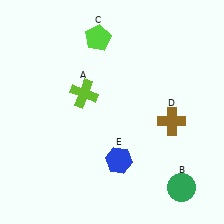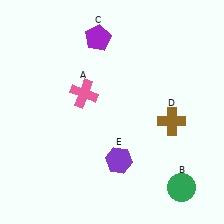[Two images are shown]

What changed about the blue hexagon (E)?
In Image 1, E is blue. In Image 2, it changed to purple.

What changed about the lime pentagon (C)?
In Image 1, C is lime. In Image 2, it changed to purple.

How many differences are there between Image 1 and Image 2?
There are 3 differences between the two images.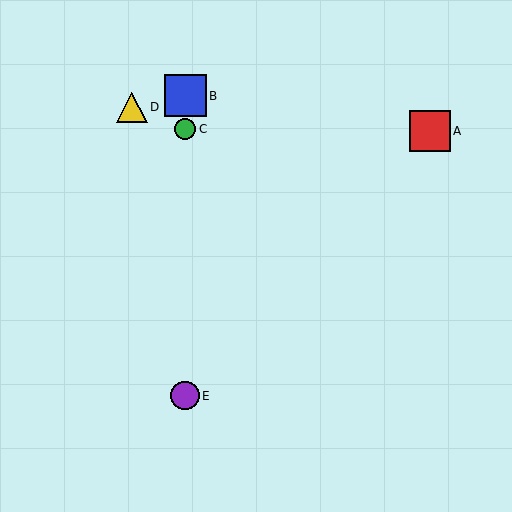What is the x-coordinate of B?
Object B is at x≈185.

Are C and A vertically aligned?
No, C is at x≈185 and A is at x≈430.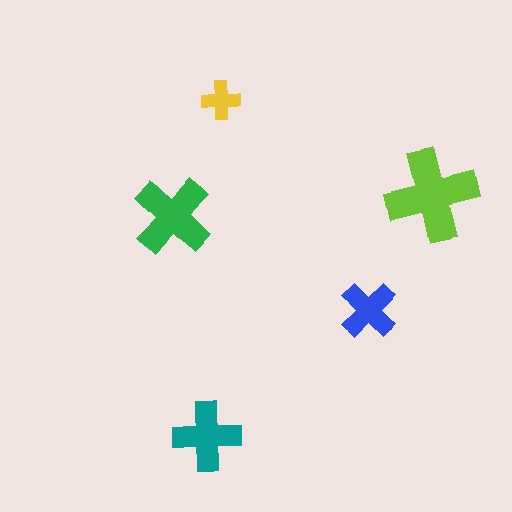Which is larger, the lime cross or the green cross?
The lime one.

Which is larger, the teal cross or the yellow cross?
The teal one.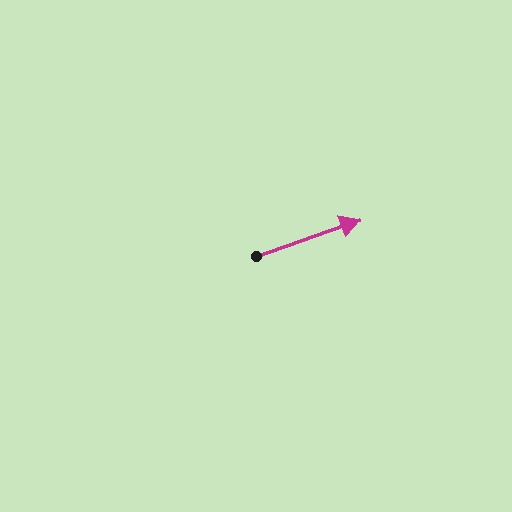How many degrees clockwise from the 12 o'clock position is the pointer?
Approximately 71 degrees.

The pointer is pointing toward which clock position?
Roughly 2 o'clock.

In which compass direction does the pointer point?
East.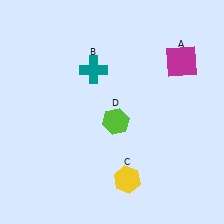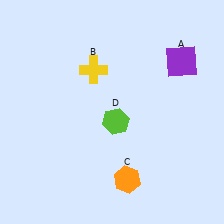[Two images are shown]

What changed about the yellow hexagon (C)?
In Image 1, C is yellow. In Image 2, it changed to orange.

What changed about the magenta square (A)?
In Image 1, A is magenta. In Image 2, it changed to purple.